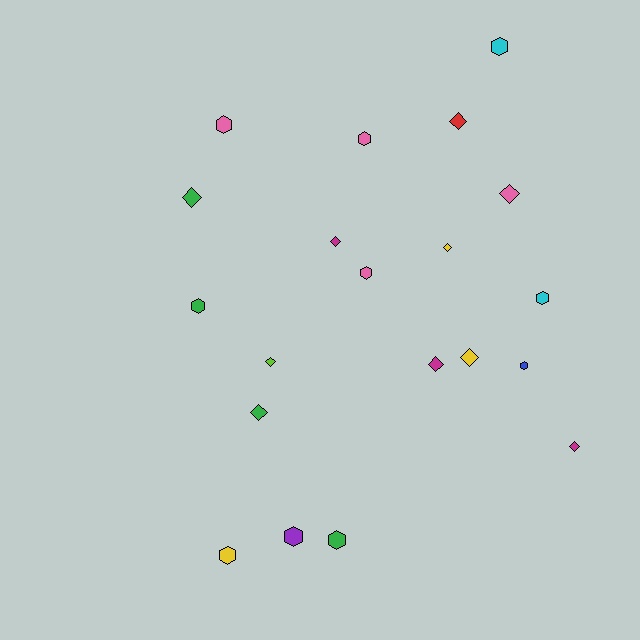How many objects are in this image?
There are 20 objects.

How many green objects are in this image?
There are 4 green objects.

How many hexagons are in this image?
There are 10 hexagons.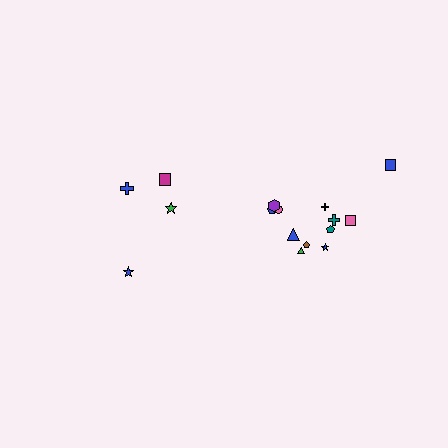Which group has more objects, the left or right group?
The right group.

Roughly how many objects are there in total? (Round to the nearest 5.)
Roughly 15 objects in total.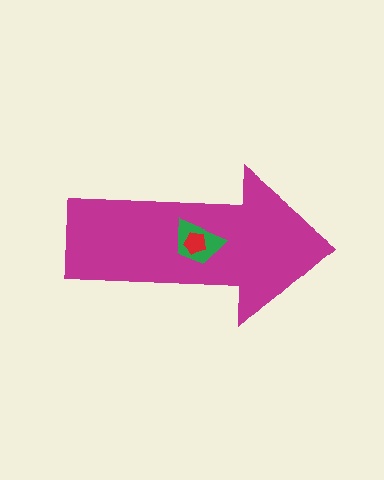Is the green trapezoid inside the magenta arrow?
Yes.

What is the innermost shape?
The red pentagon.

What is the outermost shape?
The magenta arrow.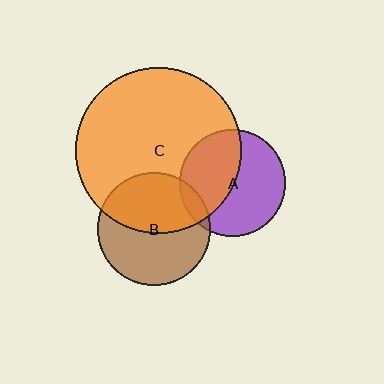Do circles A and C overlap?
Yes.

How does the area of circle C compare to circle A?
Approximately 2.4 times.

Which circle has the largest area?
Circle C (orange).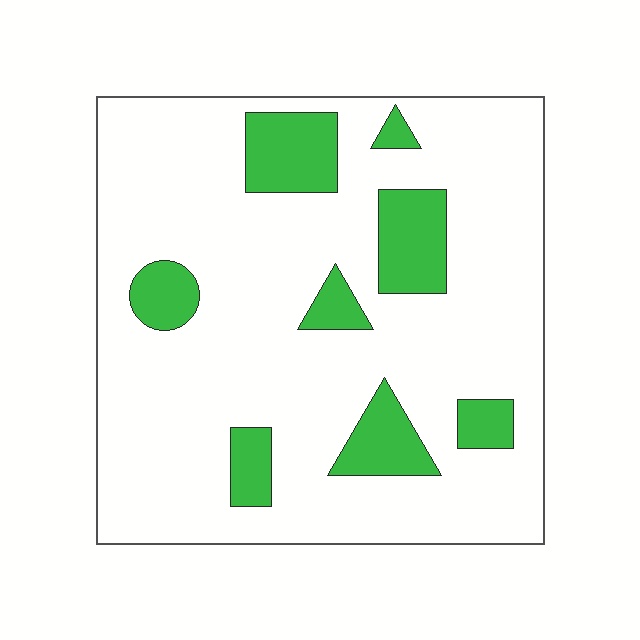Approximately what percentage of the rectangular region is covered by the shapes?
Approximately 15%.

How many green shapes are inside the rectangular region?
8.